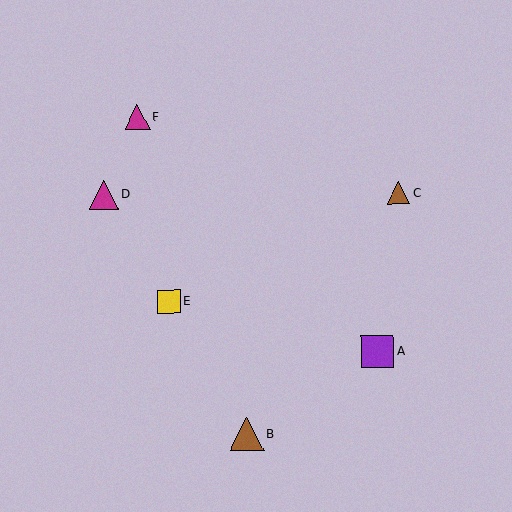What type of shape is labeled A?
Shape A is a purple square.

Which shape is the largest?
The brown triangle (labeled B) is the largest.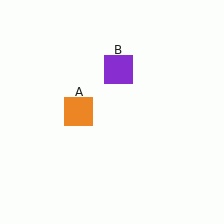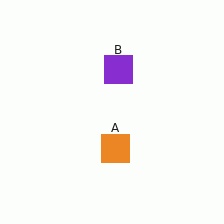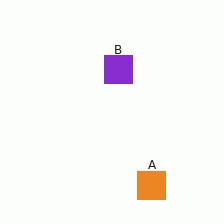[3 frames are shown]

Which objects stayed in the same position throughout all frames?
Purple square (object B) remained stationary.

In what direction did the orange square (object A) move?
The orange square (object A) moved down and to the right.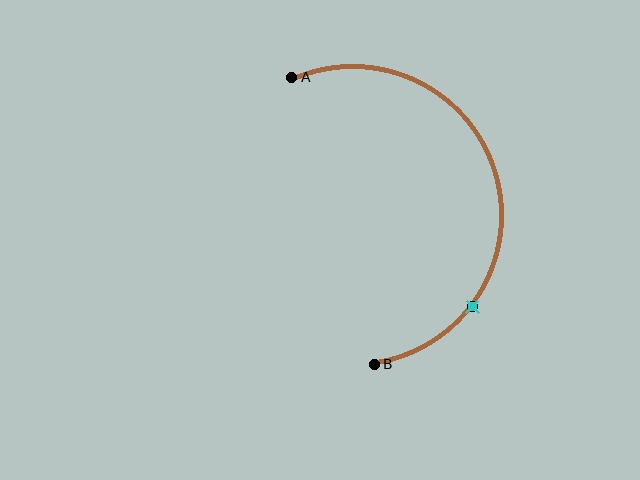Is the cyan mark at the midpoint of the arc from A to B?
No. The cyan mark lies on the arc but is closer to endpoint B. The arc midpoint would be at the point on the curve equidistant along the arc from both A and B.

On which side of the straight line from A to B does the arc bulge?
The arc bulges to the right of the straight line connecting A and B.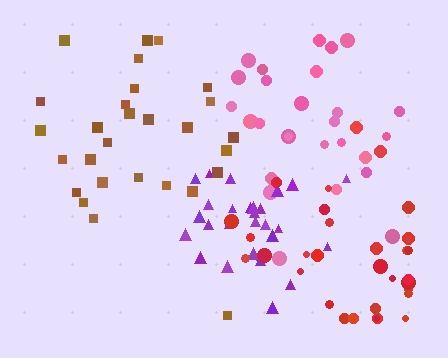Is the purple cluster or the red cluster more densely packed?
Purple.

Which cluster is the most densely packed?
Purple.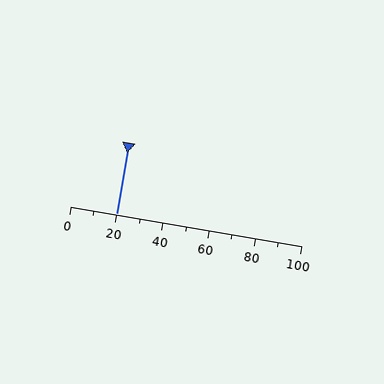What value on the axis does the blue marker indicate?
The marker indicates approximately 20.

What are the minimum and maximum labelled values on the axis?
The axis runs from 0 to 100.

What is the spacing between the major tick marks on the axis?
The major ticks are spaced 20 apart.